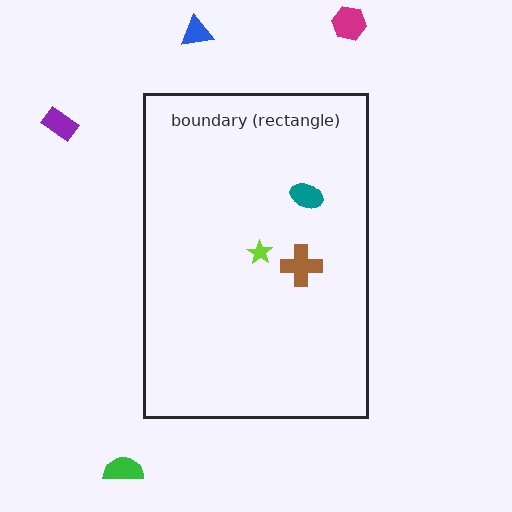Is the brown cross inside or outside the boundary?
Inside.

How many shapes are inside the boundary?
3 inside, 4 outside.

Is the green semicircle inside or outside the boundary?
Outside.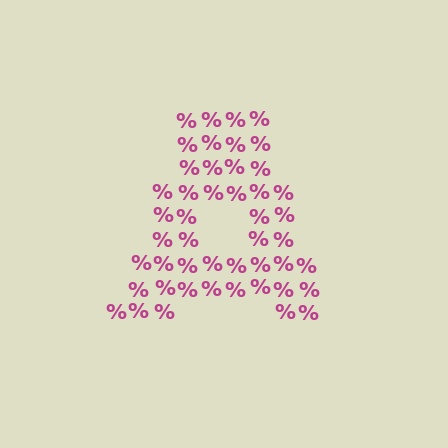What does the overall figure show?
The overall figure shows the letter A.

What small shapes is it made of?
It is made of small percent signs.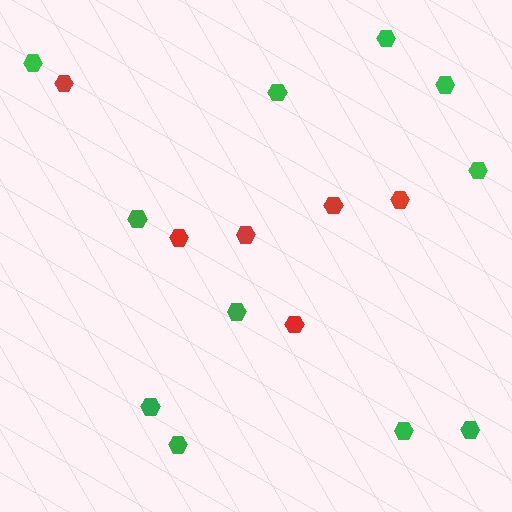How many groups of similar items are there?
There are 2 groups: one group of red hexagons (6) and one group of green hexagons (11).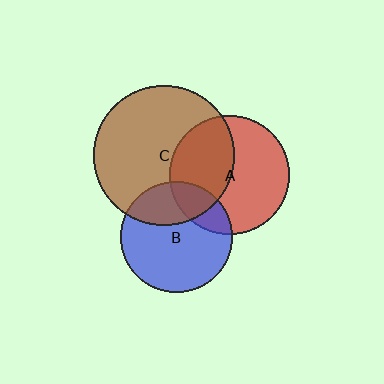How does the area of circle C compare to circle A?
Approximately 1.4 times.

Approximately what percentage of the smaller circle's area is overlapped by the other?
Approximately 45%.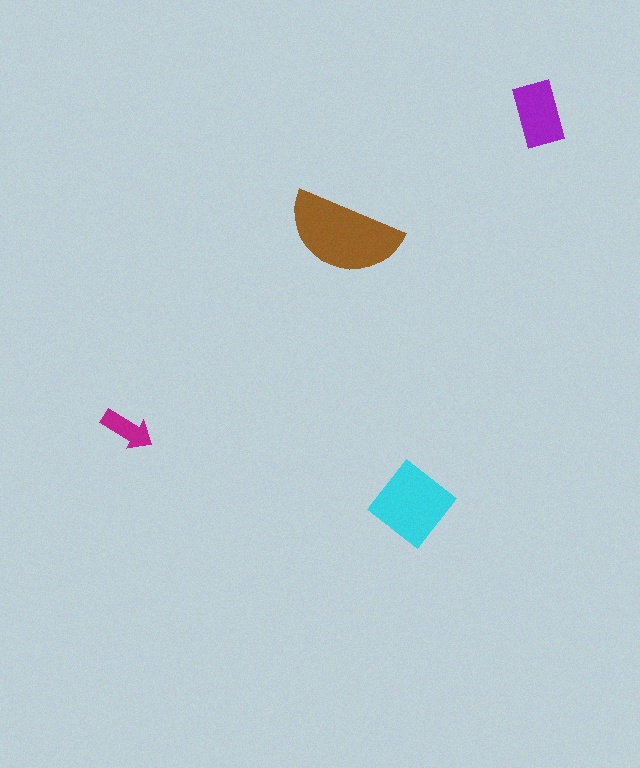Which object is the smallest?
The magenta arrow.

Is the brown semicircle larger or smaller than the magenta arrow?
Larger.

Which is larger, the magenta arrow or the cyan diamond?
The cyan diamond.